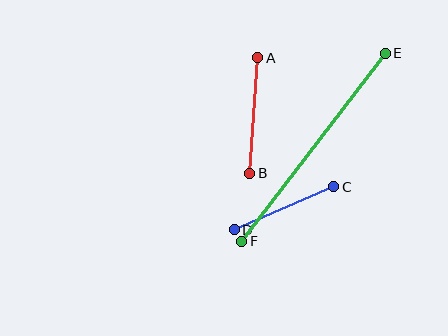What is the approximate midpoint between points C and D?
The midpoint is at approximately (284, 208) pixels.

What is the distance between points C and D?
The distance is approximately 109 pixels.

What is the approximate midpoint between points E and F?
The midpoint is at approximately (313, 147) pixels.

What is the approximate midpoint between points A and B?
The midpoint is at approximately (254, 115) pixels.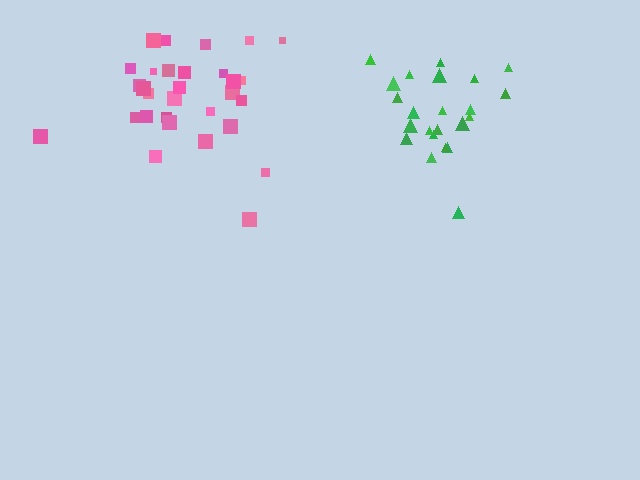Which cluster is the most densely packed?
Green.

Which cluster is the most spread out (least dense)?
Pink.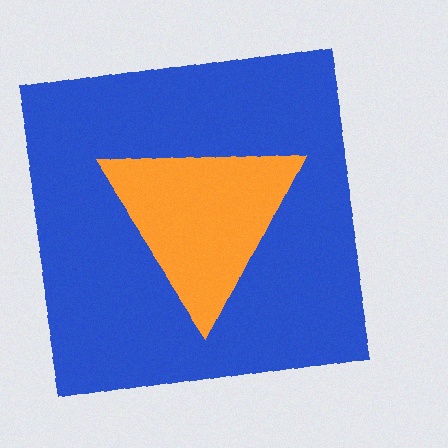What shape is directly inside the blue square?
The orange triangle.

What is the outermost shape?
The blue square.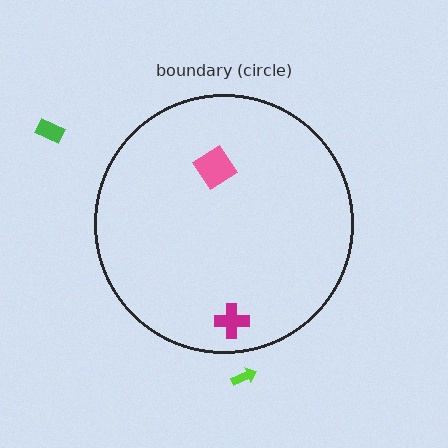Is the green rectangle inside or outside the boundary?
Outside.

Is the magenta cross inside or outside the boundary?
Inside.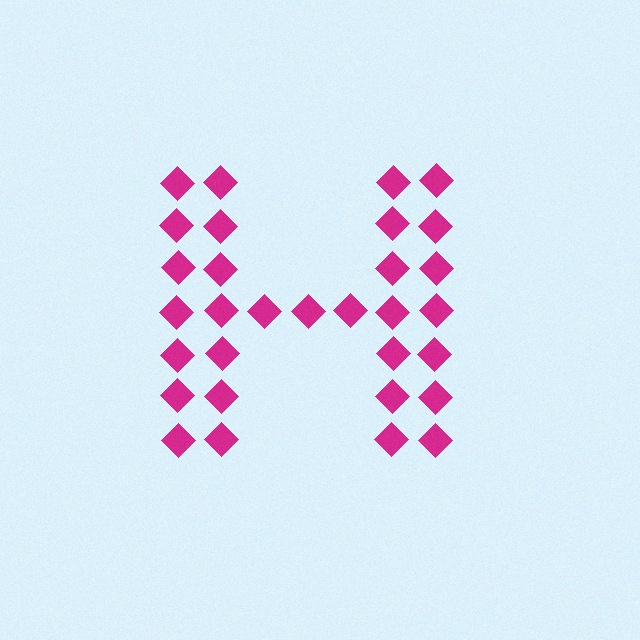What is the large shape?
The large shape is the letter H.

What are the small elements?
The small elements are diamonds.